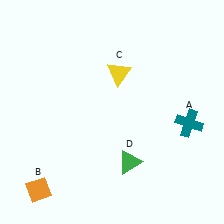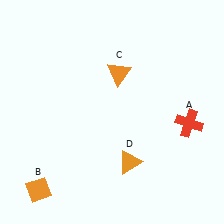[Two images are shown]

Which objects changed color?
A changed from teal to red. C changed from yellow to orange. D changed from green to orange.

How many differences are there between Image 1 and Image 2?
There are 3 differences between the two images.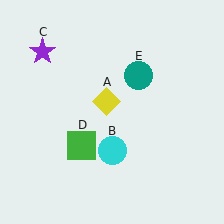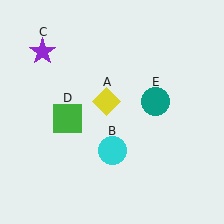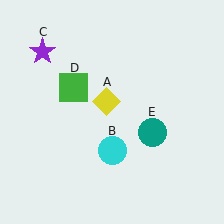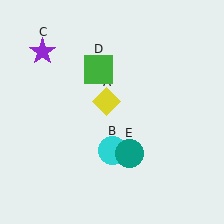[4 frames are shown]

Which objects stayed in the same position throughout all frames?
Yellow diamond (object A) and cyan circle (object B) and purple star (object C) remained stationary.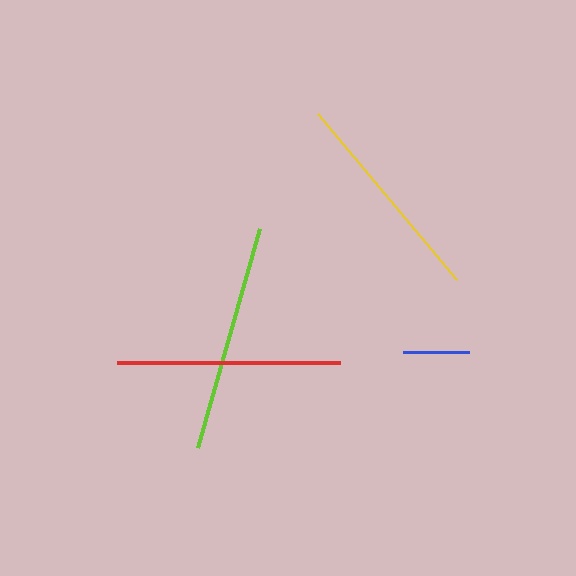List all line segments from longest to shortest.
From longest to shortest: lime, red, yellow, blue.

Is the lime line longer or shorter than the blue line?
The lime line is longer than the blue line.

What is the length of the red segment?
The red segment is approximately 223 pixels long.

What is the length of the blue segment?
The blue segment is approximately 67 pixels long.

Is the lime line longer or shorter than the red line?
The lime line is longer than the red line.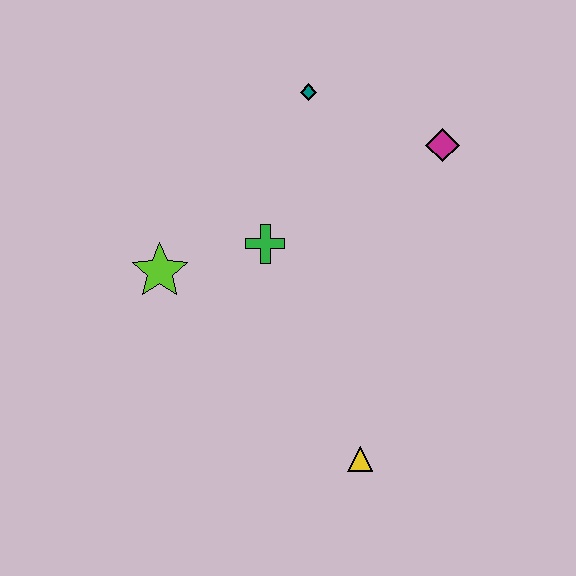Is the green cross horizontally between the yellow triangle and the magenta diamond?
No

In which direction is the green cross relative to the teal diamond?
The green cross is below the teal diamond.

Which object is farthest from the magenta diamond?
The yellow triangle is farthest from the magenta diamond.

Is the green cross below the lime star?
No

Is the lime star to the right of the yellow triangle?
No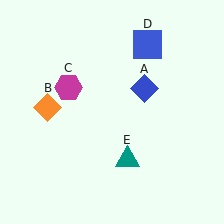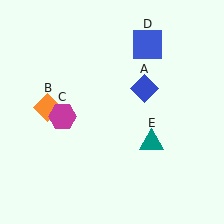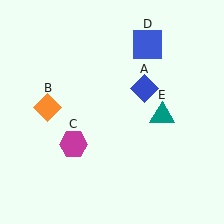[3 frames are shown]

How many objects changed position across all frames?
2 objects changed position: magenta hexagon (object C), teal triangle (object E).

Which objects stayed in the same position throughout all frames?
Blue diamond (object A) and orange diamond (object B) and blue square (object D) remained stationary.